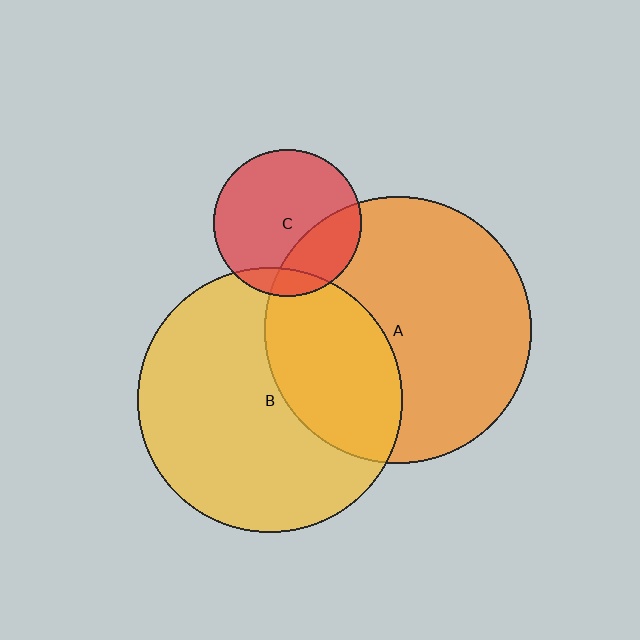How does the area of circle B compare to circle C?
Approximately 3.2 times.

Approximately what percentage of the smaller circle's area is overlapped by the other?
Approximately 30%.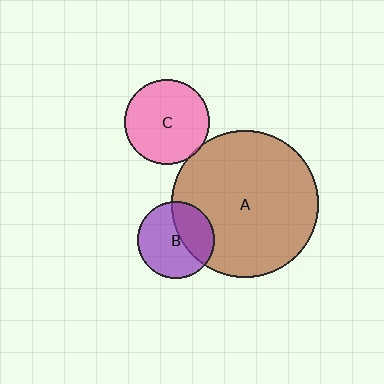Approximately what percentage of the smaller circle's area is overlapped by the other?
Approximately 35%.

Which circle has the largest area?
Circle A (brown).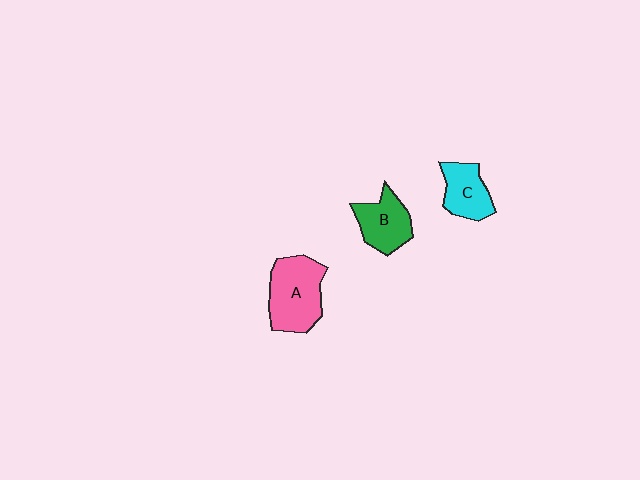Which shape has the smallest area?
Shape C (cyan).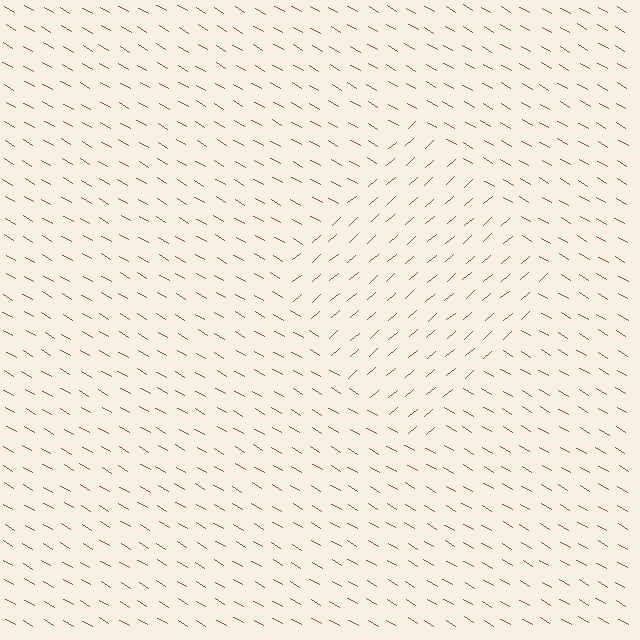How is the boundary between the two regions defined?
The boundary is defined purely by a change in line orientation (approximately 71 degrees difference). All lines are the same color and thickness.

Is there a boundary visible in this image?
Yes, there is a texture boundary formed by a change in line orientation.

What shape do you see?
I see a diamond.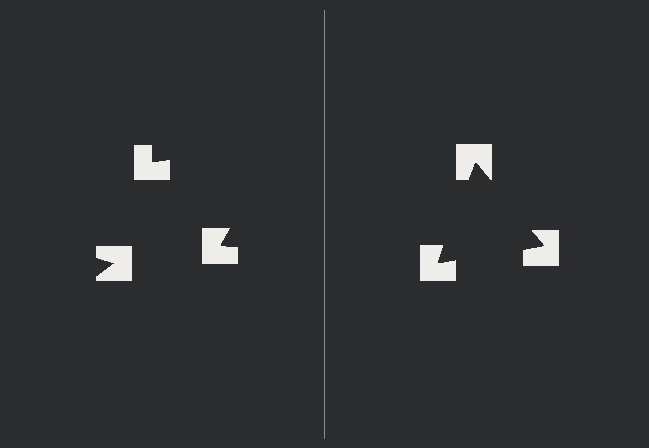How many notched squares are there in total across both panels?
6 — 3 on each side.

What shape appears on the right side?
An illusory triangle.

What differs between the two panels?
The notched squares are positioned identically on both sides; only the wedge orientations differ. On the right they align to a triangle; on the left they are misaligned.